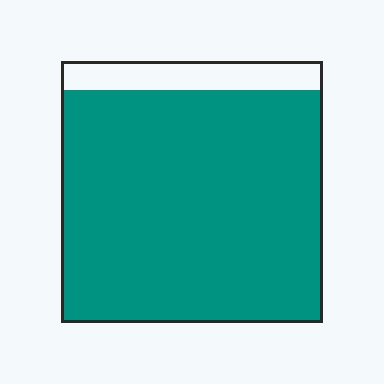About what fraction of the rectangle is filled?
About nine tenths (9/10).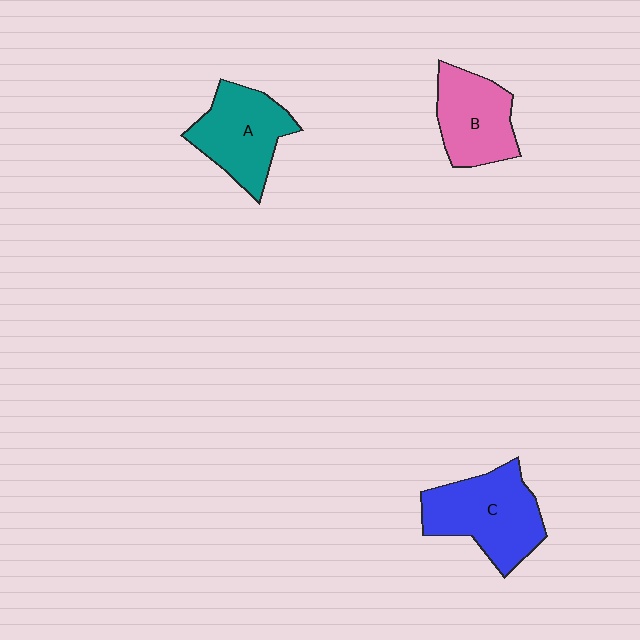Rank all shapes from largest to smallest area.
From largest to smallest: C (blue), A (teal), B (pink).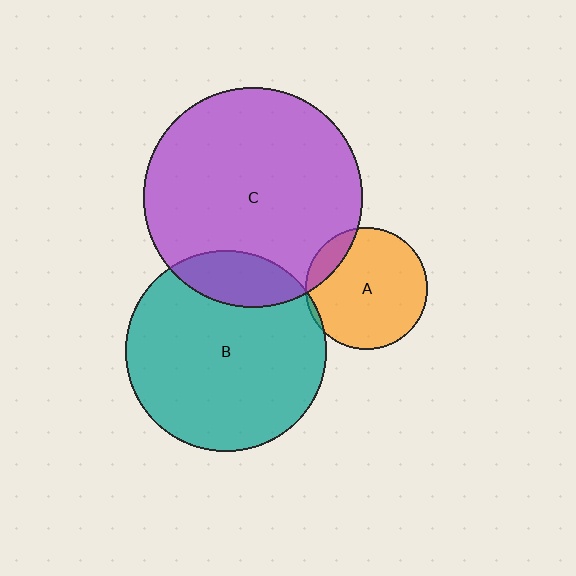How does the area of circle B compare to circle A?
Approximately 2.7 times.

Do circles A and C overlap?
Yes.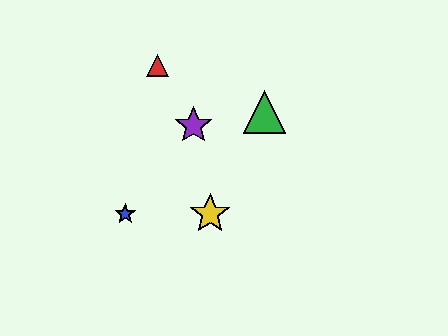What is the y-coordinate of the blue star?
The blue star is at y≈214.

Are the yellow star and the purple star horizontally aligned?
No, the yellow star is at y≈214 and the purple star is at y≈126.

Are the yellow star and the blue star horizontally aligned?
Yes, both are at y≈214.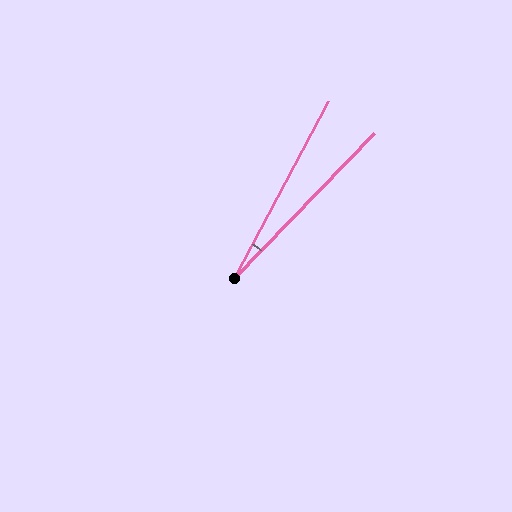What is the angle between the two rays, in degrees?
Approximately 16 degrees.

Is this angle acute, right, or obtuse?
It is acute.